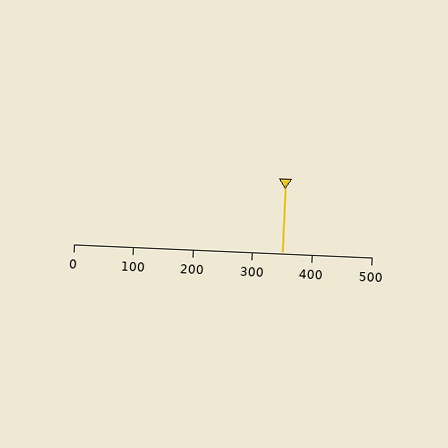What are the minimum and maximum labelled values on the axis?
The axis runs from 0 to 500.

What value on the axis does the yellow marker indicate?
The marker indicates approximately 350.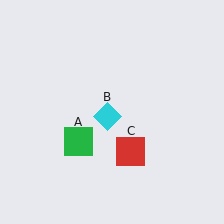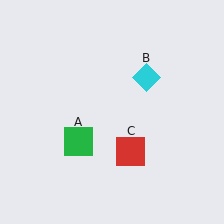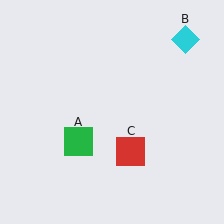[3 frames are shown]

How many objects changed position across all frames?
1 object changed position: cyan diamond (object B).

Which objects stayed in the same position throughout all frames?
Green square (object A) and red square (object C) remained stationary.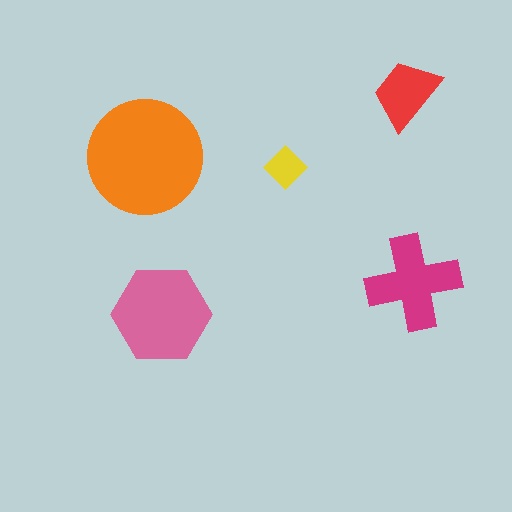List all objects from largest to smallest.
The orange circle, the pink hexagon, the magenta cross, the red trapezoid, the yellow diamond.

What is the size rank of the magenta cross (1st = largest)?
3rd.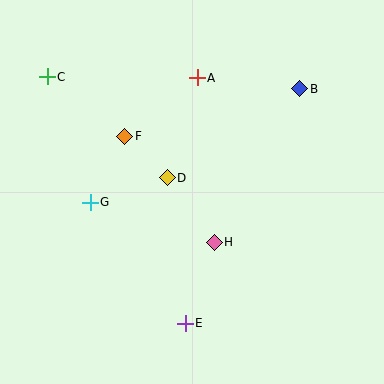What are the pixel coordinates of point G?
Point G is at (90, 202).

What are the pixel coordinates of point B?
Point B is at (300, 89).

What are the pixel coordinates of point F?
Point F is at (125, 136).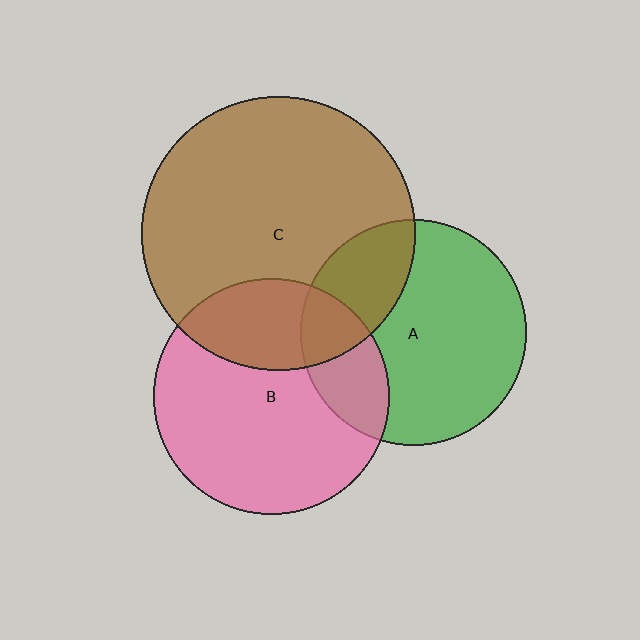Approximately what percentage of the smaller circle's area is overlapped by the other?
Approximately 20%.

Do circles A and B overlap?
Yes.